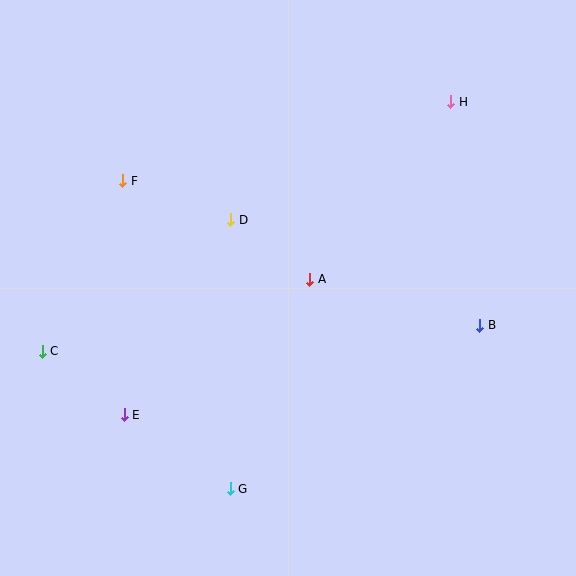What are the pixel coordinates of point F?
Point F is at (123, 181).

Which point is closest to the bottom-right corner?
Point B is closest to the bottom-right corner.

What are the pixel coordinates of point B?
Point B is at (480, 325).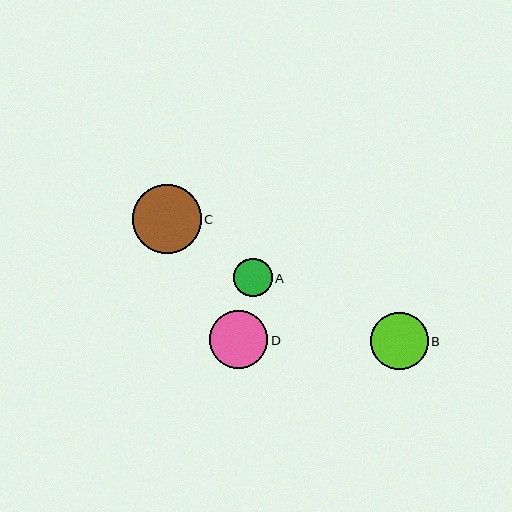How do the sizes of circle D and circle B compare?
Circle D and circle B are approximately the same size.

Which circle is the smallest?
Circle A is the smallest with a size of approximately 38 pixels.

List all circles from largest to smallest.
From largest to smallest: C, D, B, A.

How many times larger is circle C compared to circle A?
Circle C is approximately 1.8 times the size of circle A.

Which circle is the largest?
Circle C is the largest with a size of approximately 69 pixels.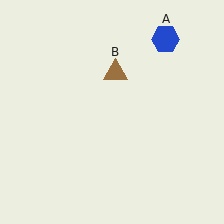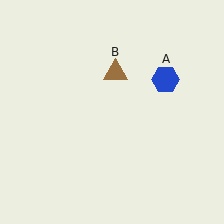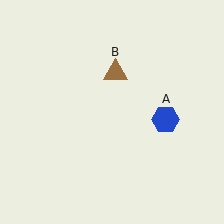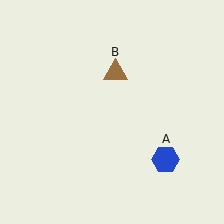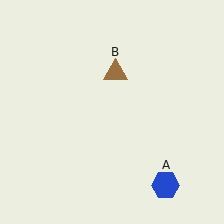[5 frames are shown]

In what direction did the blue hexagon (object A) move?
The blue hexagon (object A) moved down.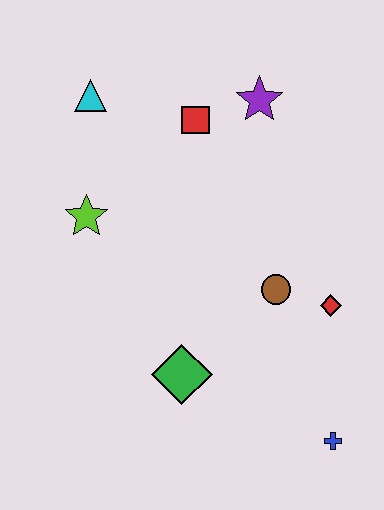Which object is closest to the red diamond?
The brown circle is closest to the red diamond.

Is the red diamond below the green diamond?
No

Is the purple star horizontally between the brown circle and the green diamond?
Yes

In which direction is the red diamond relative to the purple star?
The red diamond is below the purple star.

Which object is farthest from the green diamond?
The cyan triangle is farthest from the green diamond.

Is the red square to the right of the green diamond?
Yes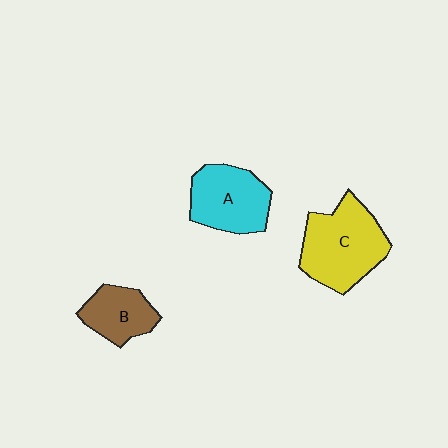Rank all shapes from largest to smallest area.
From largest to smallest: C (yellow), A (cyan), B (brown).